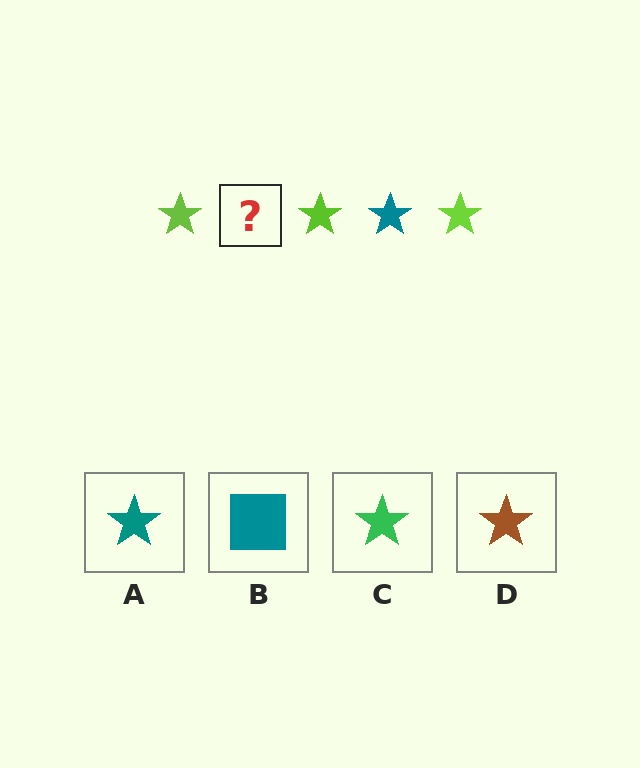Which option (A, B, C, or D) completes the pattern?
A.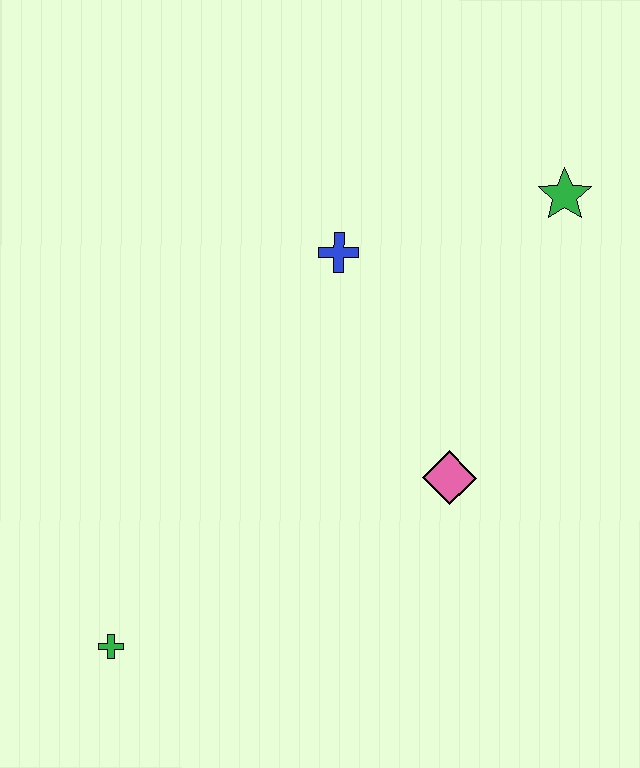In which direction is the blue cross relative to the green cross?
The blue cross is above the green cross.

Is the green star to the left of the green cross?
No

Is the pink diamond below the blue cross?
Yes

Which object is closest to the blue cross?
The green star is closest to the blue cross.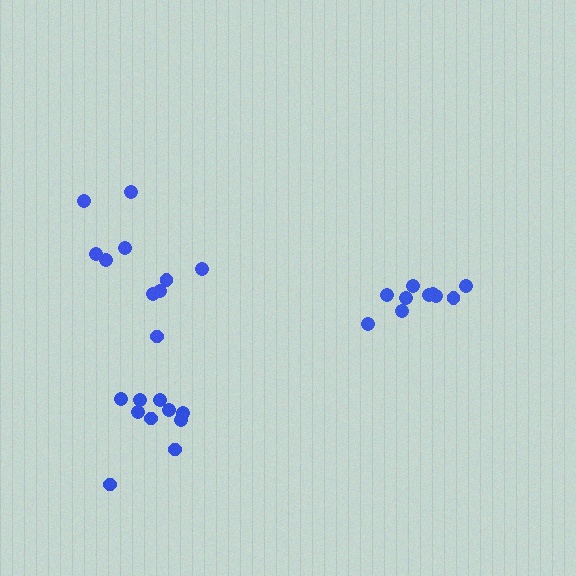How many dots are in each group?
Group 1: 10 dots, Group 2: 10 dots, Group 3: 10 dots (30 total).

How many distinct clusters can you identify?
There are 3 distinct clusters.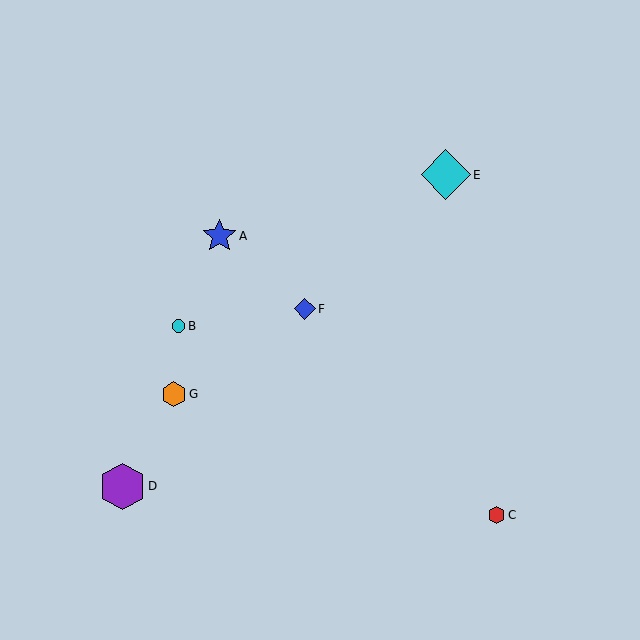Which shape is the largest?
The cyan diamond (labeled E) is the largest.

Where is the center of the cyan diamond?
The center of the cyan diamond is at (446, 175).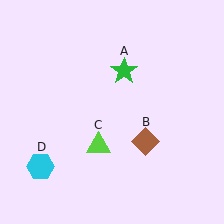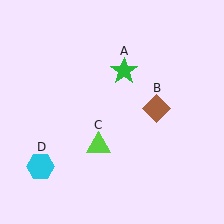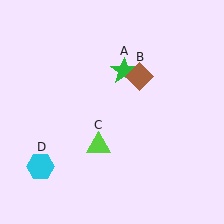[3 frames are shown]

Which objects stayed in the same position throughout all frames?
Green star (object A) and lime triangle (object C) and cyan hexagon (object D) remained stationary.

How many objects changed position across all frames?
1 object changed position: brown diamond (object B).